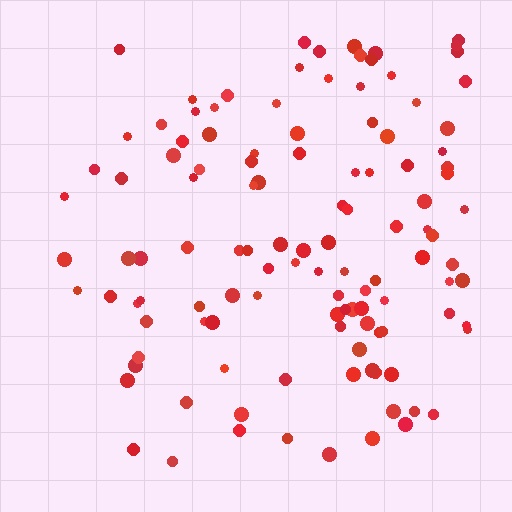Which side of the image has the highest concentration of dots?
The right.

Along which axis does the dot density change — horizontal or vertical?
Horizontal.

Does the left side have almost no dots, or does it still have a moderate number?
Still a moderate number, just noticeably fewer than the right.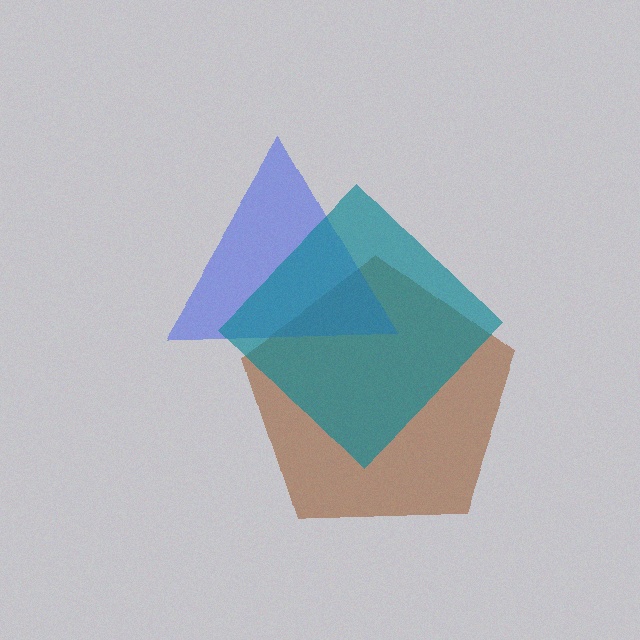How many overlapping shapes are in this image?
There are 3 overlapping shapes in the image.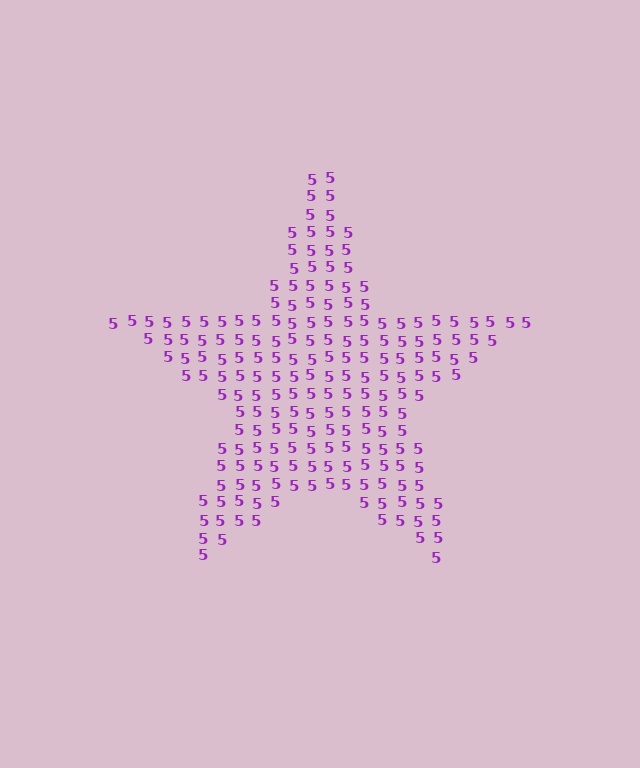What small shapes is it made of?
It is made of small digit 5's.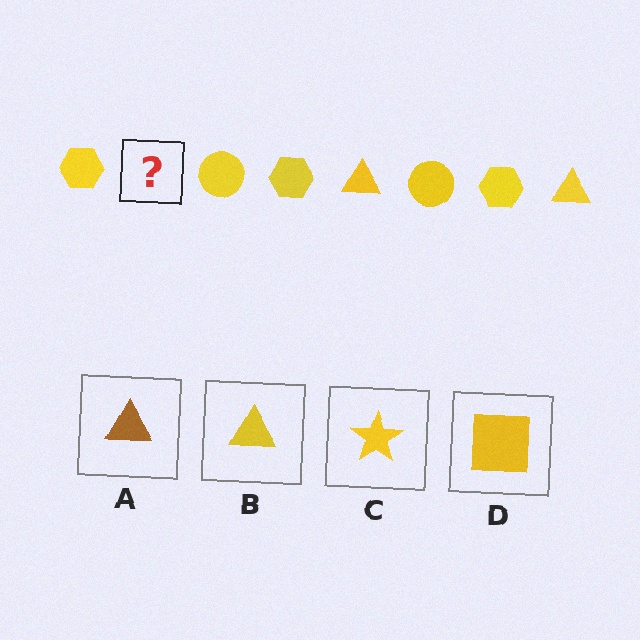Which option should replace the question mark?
Option B.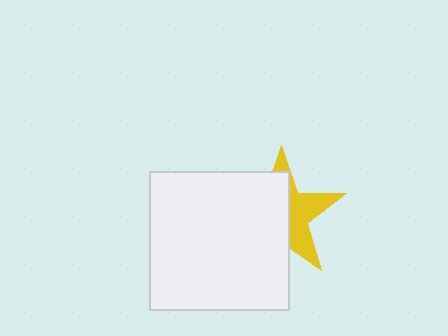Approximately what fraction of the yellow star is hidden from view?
Roughly 58% of the yellow star is hidden behind the white square.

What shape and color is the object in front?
The object in front is a white square.